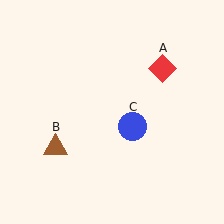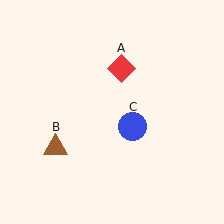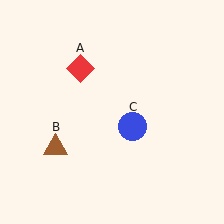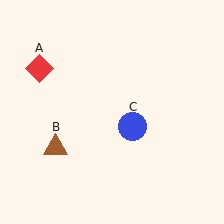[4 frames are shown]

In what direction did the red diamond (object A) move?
The red diamond (object A) moved left.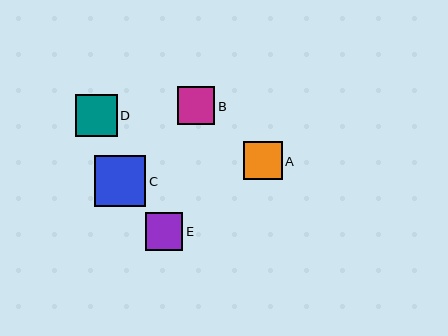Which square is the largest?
Square C is the largest with a size of approximately 51 pixels.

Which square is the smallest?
Square E is the smallest with a size of approximately 37 pixels.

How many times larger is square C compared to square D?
Square C is approximately 1.2 times the size of square D.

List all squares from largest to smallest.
From largest to smallest: C, D, A, B, E.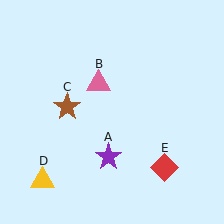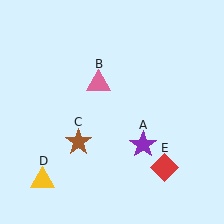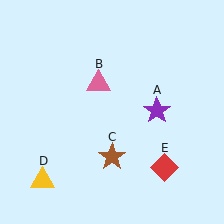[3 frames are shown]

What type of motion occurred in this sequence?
The purple star (object A), brown star (object C) rotated counterclockwise around the center of the scene.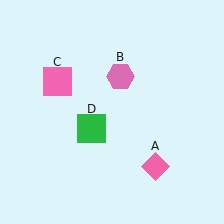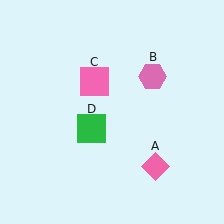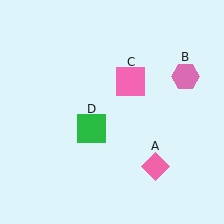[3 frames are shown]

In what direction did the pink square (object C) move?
The pink square (object C) moved right.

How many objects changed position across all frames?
2 objects changed position: pink hexagon (object B), pink square (object C).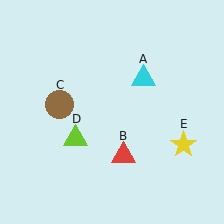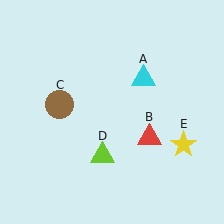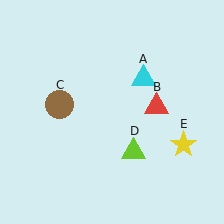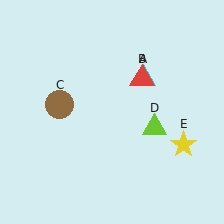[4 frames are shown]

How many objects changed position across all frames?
2 objects changed position: red triangle (object B), lime triangle (object D).